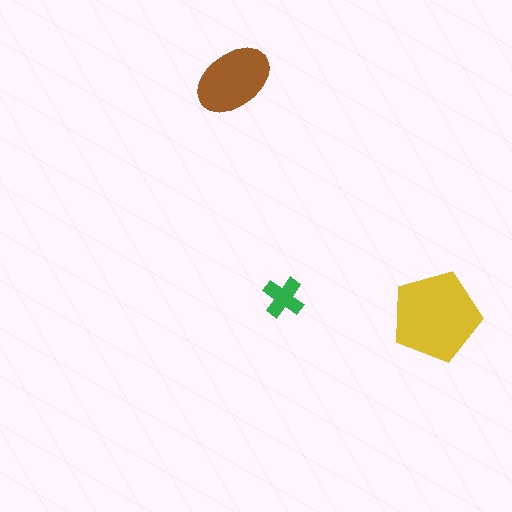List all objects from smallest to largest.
The green cross, the brown ellipse, the yellow pentagon.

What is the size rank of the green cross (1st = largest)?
3rd.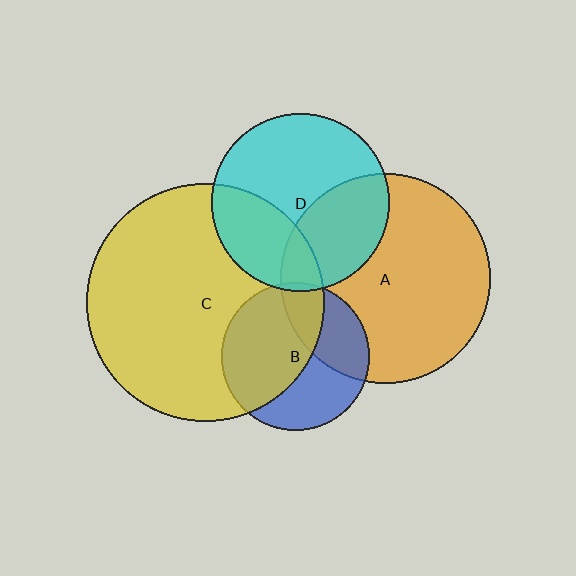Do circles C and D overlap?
Yes.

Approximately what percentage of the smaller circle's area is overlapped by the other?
Approximately 30%.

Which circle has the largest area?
Circle C (yellow).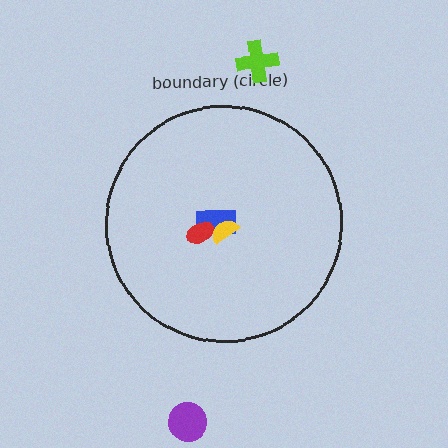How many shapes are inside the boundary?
3 inside, 2 outside.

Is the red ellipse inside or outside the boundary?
Inside.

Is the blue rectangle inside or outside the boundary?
Inside.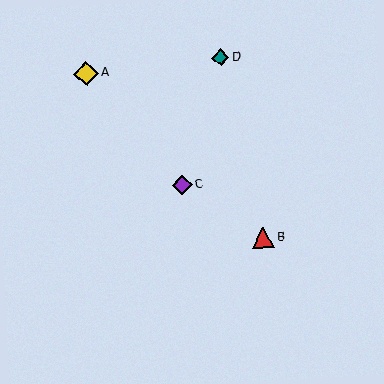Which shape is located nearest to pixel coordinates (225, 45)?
The teal diamond (labeled D) at (221, 58) is nearest to that location.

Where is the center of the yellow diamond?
The center of the yellow diamond is at (86, 74).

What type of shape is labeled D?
Shape D is a teal diamond.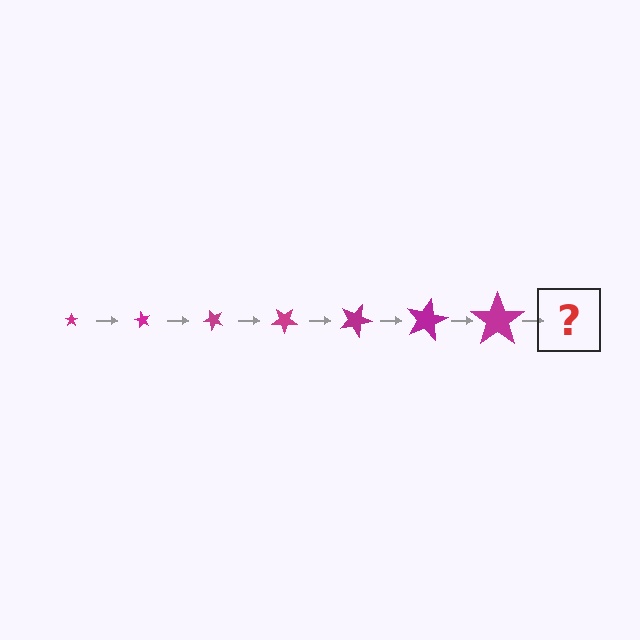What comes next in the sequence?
The next element should be a star, larger than the previous one and rotated 420 degrees from the start.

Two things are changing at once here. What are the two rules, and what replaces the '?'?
The two rules are that the star grows larger each step and it rotates 60 degrees each step. The '?' should be a star, larger than the previous one and rotated 420 degrees from the start.